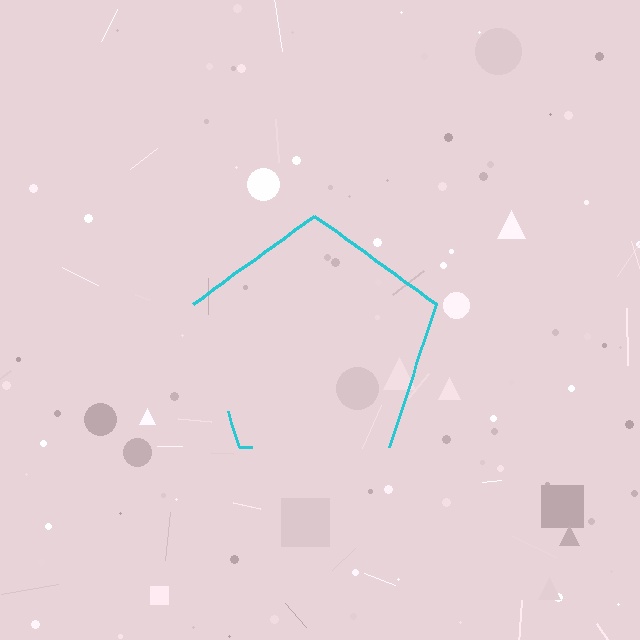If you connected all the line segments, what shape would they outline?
They would outline a pentagon.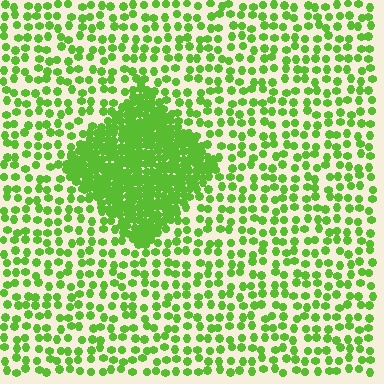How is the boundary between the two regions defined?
The boundary is defined by a change in element density (approximately 3.0x ratio). All elements are the same color, size, and shape.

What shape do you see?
I see a diamond.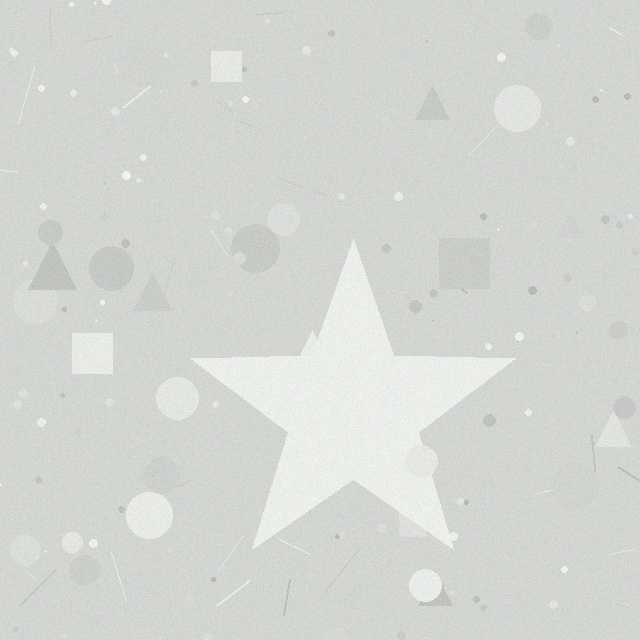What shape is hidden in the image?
A star is hidden in the image.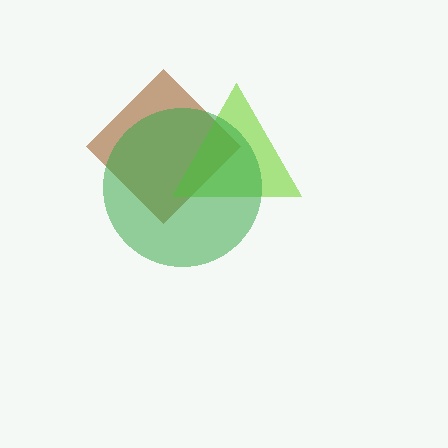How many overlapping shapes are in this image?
There are 3 overlapping shapes in the image.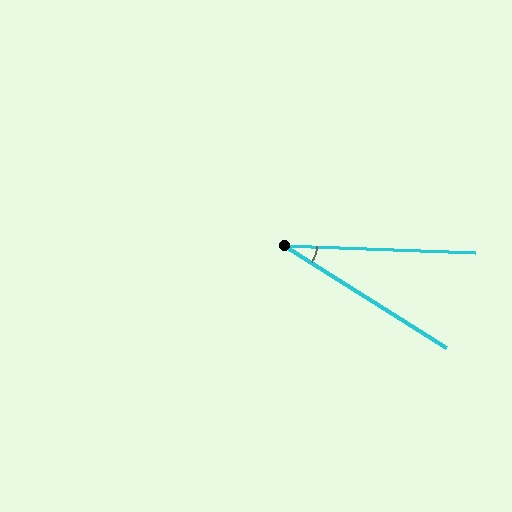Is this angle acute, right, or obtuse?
It is acute.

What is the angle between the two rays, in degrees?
Approximately 30 degrees.